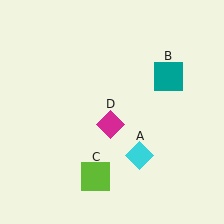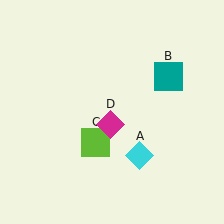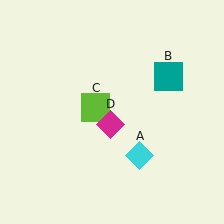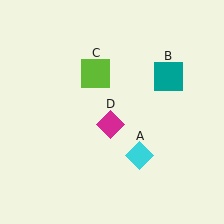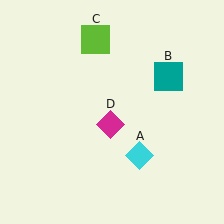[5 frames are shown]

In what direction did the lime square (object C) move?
The lime square (object C) moved up.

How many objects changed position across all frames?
1 object changed position: lime square (object C).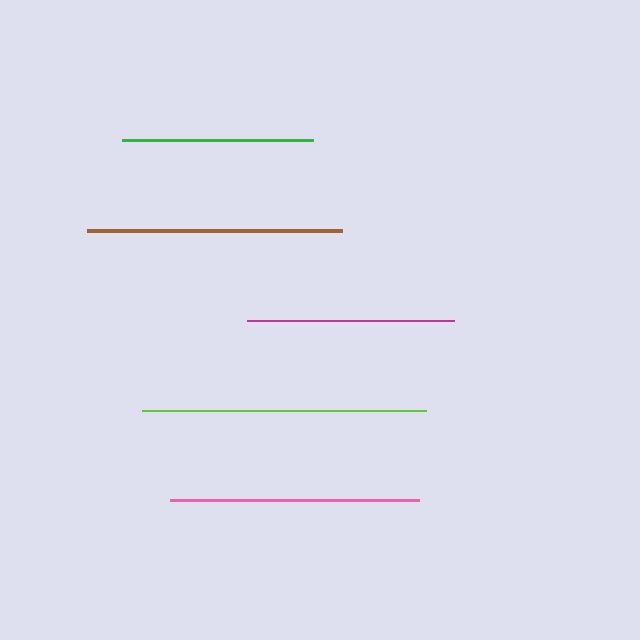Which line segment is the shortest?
The green line is the shortest at approximately 191 pixels.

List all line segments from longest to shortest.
From longest to shortest: lime, brown, pink, magenta, green.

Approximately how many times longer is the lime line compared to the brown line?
The lime line is approximately 1.1 times the length of the brown line.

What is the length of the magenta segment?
The magenta segment is approximately 207 pixels long.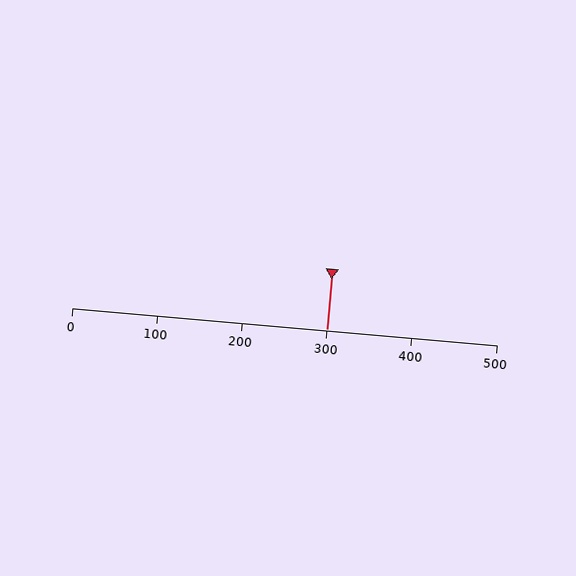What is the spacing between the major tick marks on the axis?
The major ticks are spaced 100 apart.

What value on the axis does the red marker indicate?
The marker indicates approximately 300.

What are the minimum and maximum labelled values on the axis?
The axis runs from 0 to 500.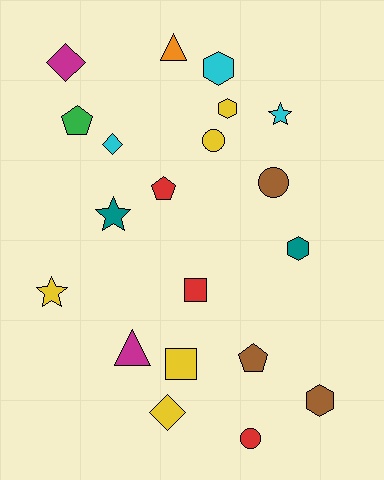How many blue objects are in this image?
There are no blue objects.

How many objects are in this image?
There are 20 objects.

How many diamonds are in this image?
There are 3 diamonds.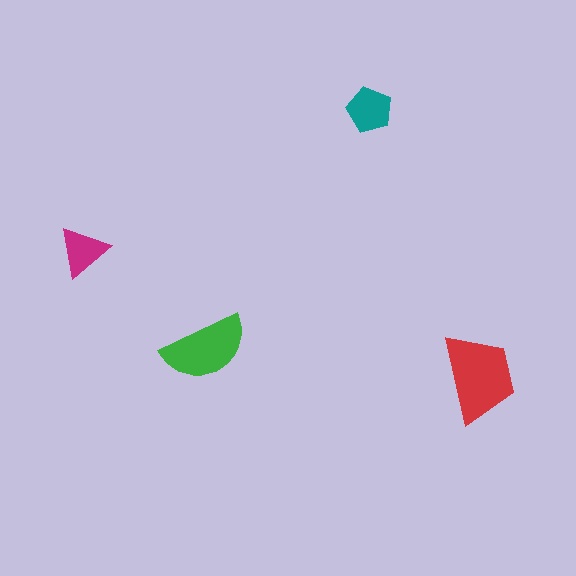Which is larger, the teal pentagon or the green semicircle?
The green semicircle.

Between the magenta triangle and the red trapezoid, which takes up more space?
The red trapezoid.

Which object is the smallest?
The magenta triangle.